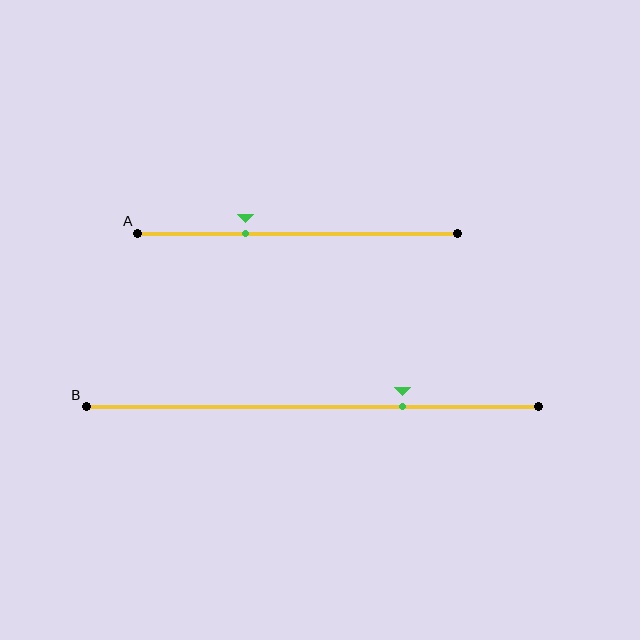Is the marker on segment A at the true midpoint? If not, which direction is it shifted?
No, the marker on segment A is shifted to the left by about 16% of the segment length.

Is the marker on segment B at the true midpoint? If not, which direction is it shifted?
No, the marker on segment B is shifted to the right by about 20% of the segment length.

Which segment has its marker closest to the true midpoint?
Segment A has its marker closest to the true midpoint.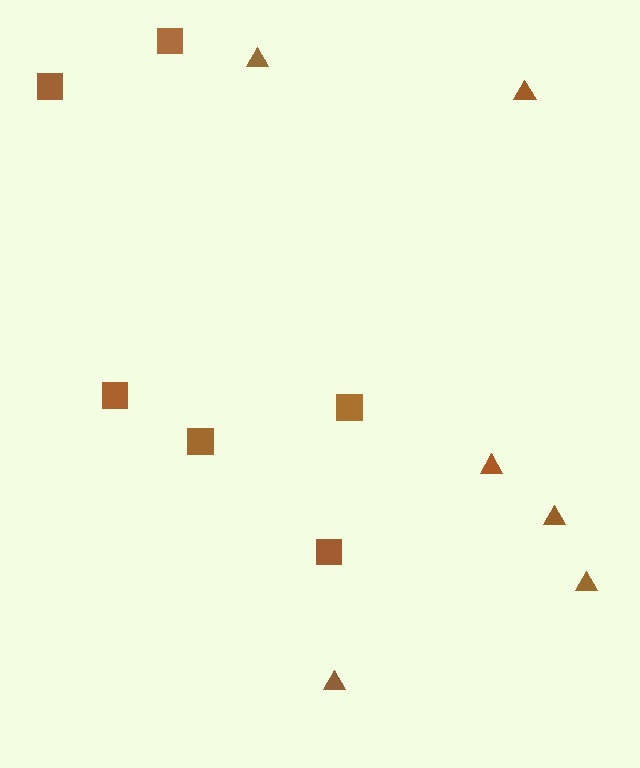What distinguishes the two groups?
There are 2 groups: one group of squares (6) and one group of triangles (6).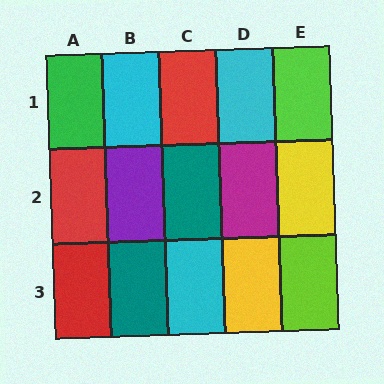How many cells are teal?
2 cells are teal.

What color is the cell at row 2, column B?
Purple.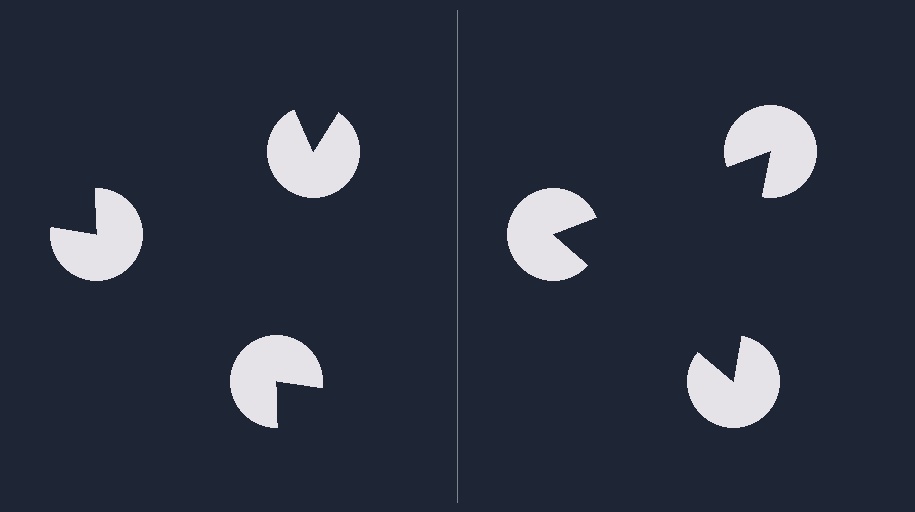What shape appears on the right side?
An illusory triangle.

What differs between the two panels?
The pac-man discs are positioned identically on both sides; only the wedge orientations differ. On the right they align to a triangle; on the left they are misaligned.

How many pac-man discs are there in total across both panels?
6 — 3 on each side.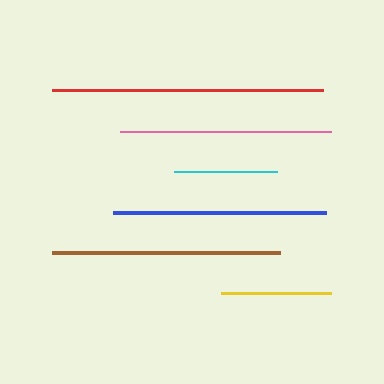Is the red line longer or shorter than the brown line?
The red line is longer than the brown line.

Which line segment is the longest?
The red line is the longest at approximately 271 pixels.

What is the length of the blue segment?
The blue segment is approximately 213 pixels long.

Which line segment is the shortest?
The cyan line is the shortest at approximately 103 pixels.